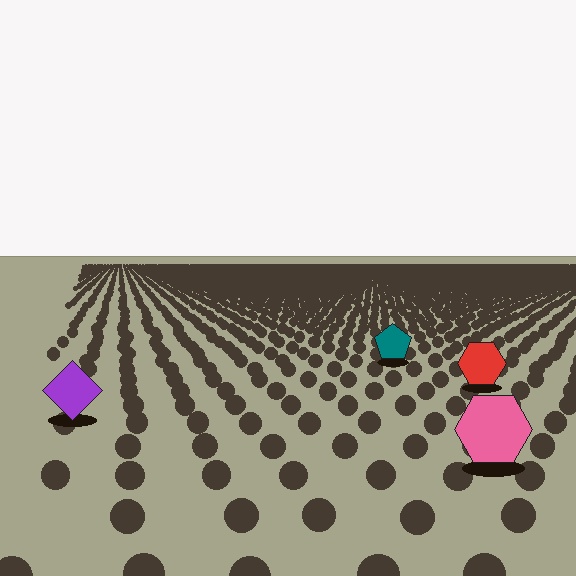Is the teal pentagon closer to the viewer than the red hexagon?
No. The red hexagon is closer — you can tell from the texture gradient: the ground texture is coarser near it.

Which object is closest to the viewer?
The pink hexagon is closest. The texture marks near it are larger and more spread out.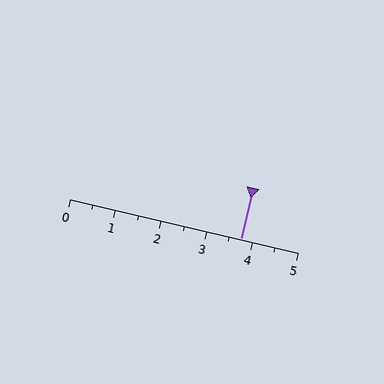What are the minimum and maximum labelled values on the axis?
The axis runs from 0 to 5.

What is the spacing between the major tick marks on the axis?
The major ticks are spaced 1 apart.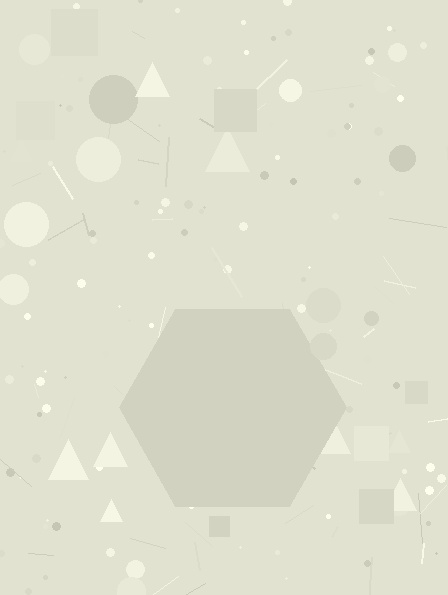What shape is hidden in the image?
A hexagon is hidden in the image.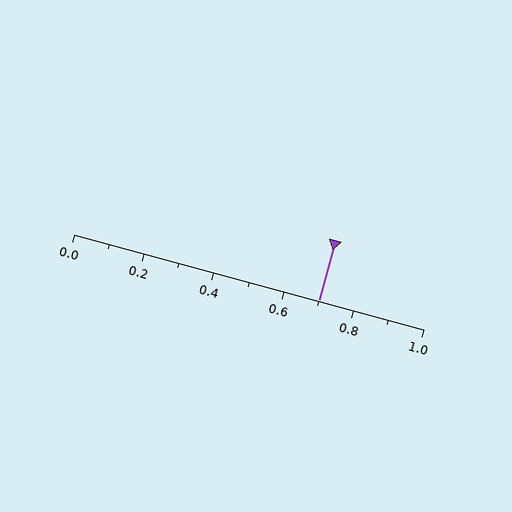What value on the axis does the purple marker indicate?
The marker indicates approximately 0.7.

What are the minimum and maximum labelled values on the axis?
The axis runs from 0.0 to 1.0.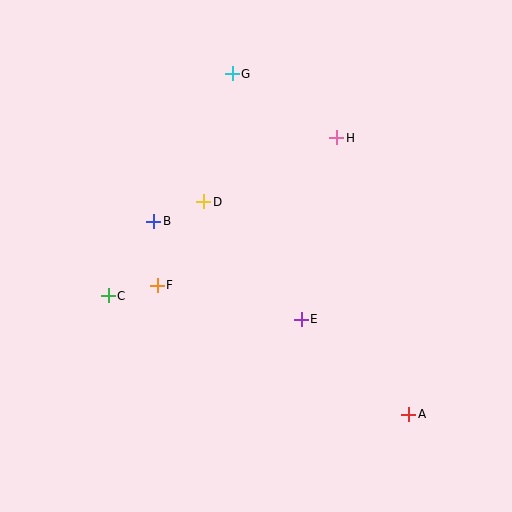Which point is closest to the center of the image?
Point D at (204, 202) is closest to the center.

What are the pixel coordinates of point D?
Point D is at (204, 202).